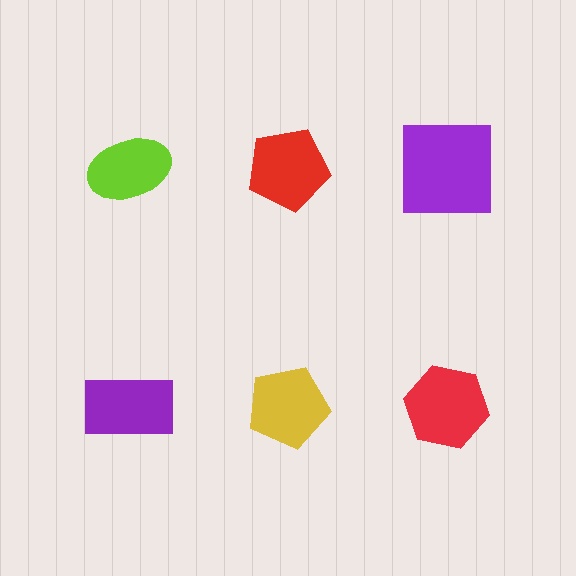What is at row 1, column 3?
A purple square.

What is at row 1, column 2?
A red pentagon.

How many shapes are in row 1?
3 shapes.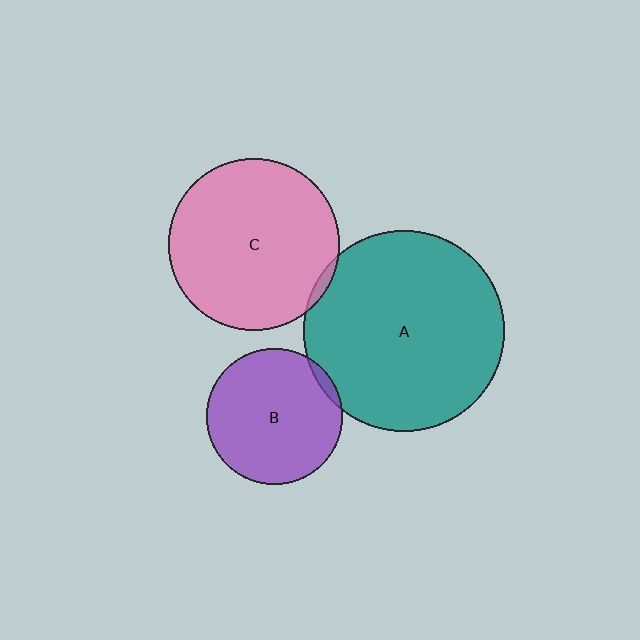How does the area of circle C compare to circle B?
Approximately 1.6 times.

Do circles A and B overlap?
Yes.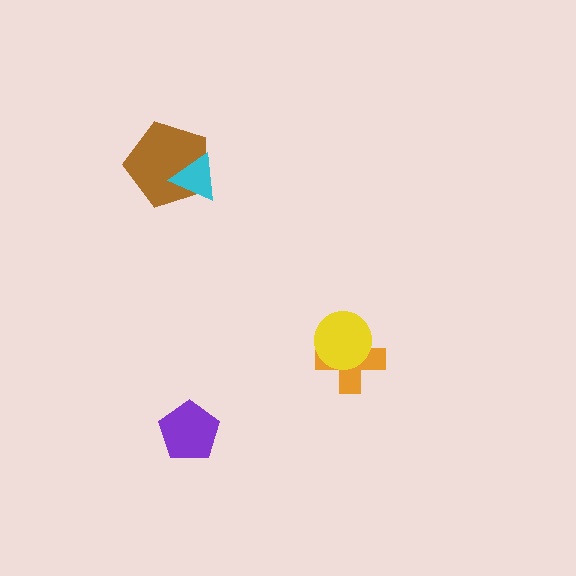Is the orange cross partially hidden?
Yes, it is partially covered by another shape.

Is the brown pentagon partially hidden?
Yes, it is partially covered by another shape.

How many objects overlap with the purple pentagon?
0 objects overlap with the purple pentagon.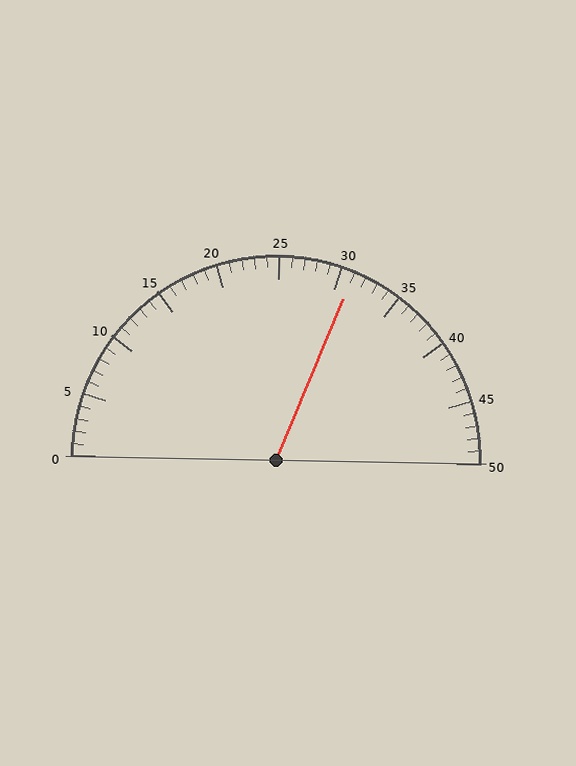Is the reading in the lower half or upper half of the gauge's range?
The reading is in the upper half of the range (0 to 50).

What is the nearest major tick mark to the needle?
The nearest major tick mark is 30.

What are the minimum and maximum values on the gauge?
The gauge ranges from 0 to 50.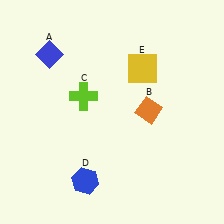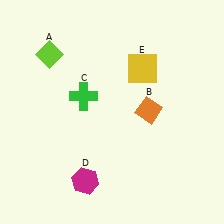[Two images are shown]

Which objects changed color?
A changed from blue to lime. C changed from lime to green. D changed from blue to magenta.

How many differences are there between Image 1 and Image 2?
There are 3 differences between the two images.